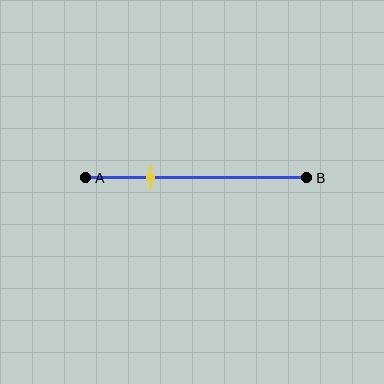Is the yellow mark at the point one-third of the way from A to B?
No, the mark is at about 30% from A, not at the 33% one-third point.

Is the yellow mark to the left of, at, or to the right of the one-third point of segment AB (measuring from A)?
The yellow mark is to the left of the one-third point of segment AB.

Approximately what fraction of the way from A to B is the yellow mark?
The yellow mark is approximately 30% of the way from A to B.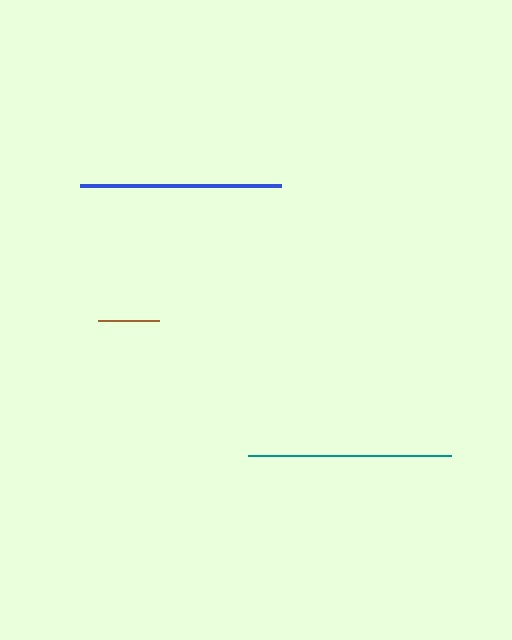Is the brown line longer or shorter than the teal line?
The teal line is longer than the brown line.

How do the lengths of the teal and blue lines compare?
The teal and blue lines are approximately the same length.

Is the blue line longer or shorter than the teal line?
The teal line is longer than the blue line.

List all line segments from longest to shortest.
From longest to shortest: teal, blue, brown.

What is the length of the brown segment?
The brown segment is approximately 61 pixels long.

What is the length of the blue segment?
The blue segment is approximately 200 pixels long.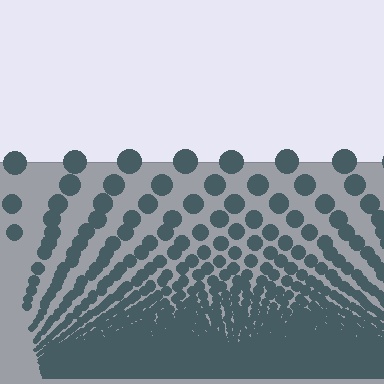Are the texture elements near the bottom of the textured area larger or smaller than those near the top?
Smaller. The gradient is inverted — elements near the bottom are smaller and denser.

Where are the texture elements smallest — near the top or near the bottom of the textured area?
Near the bottom.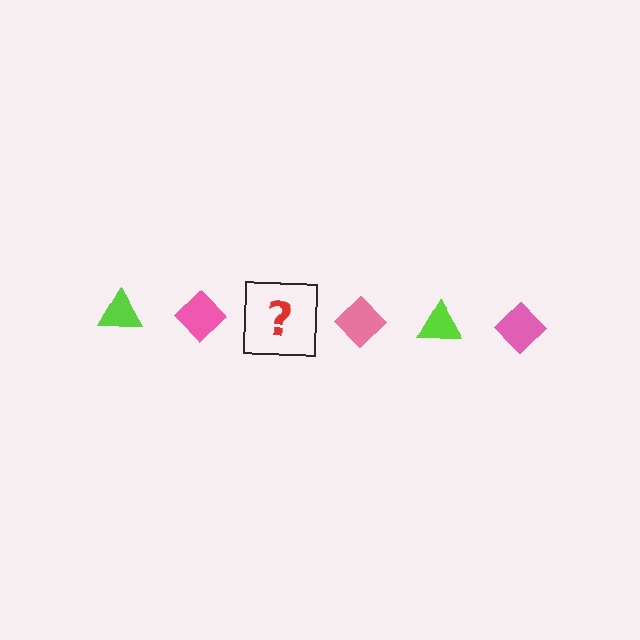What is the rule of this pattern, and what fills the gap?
The rule is that the pattern alternates between lime triangle and pink diamond. The gap should be filled with a lime triangle.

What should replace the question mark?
The question mark should be replaced with a lime triangle.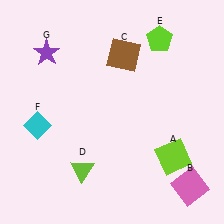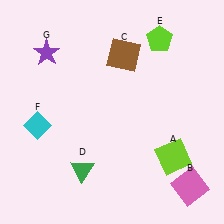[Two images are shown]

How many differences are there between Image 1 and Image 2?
There is 1 difference between the two images.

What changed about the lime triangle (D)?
In Image 1, D is lime. In Image 2, it changed to green.